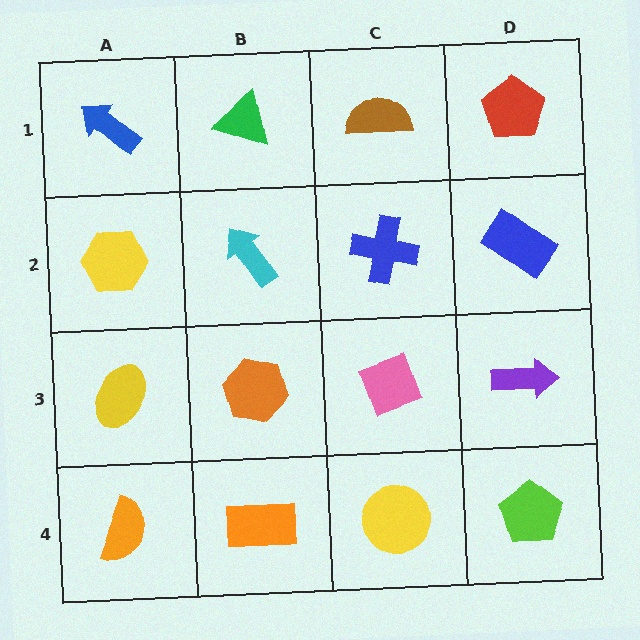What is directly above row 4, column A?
A yellow ellipse.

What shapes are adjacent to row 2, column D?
A red pentagon (row 1, column D), a purple arrow (row 3, column D), a blue cross (row 2, column C).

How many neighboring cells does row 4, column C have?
3.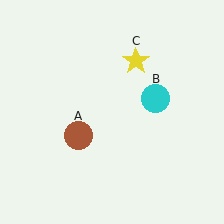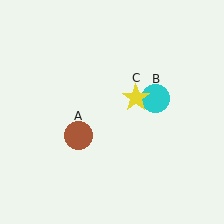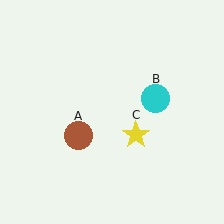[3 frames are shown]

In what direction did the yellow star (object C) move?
The yellow star (object C) moved down.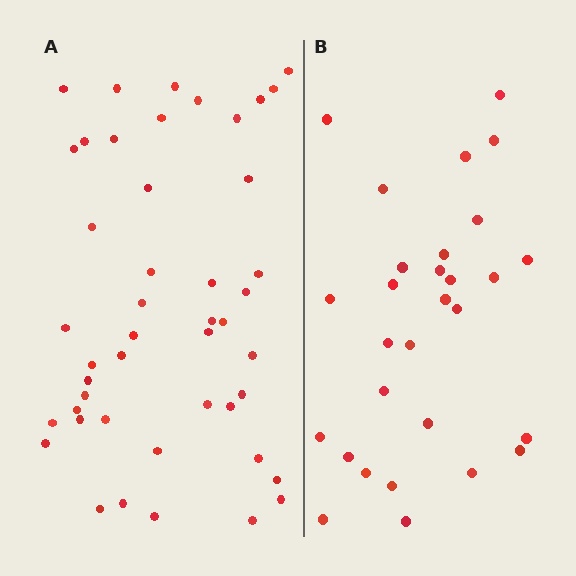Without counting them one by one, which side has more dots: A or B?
Region A (the left region) has more dots.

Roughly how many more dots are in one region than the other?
Region A has approximately 15 more dots than region B.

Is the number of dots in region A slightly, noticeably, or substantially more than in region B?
Region A has substantially more. The ratio is roughly 1.6 to 1.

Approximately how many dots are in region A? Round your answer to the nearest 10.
About 50 dots. (The exact count is 46, which rounds to 50.)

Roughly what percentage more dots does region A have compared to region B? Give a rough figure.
About 60% more.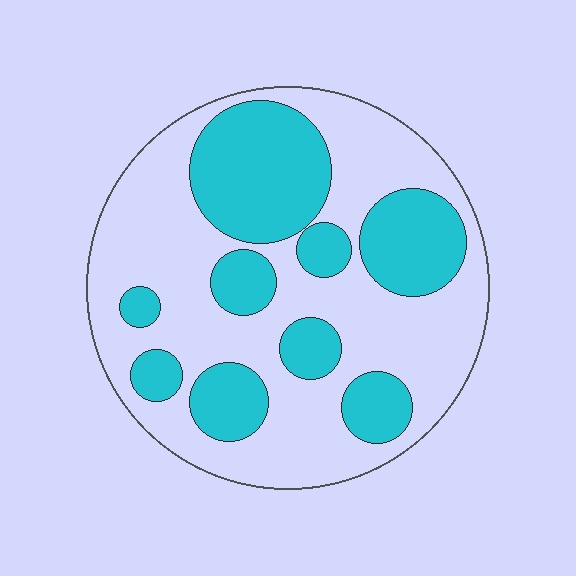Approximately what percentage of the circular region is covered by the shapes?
Approximately 35%.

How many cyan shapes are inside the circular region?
9.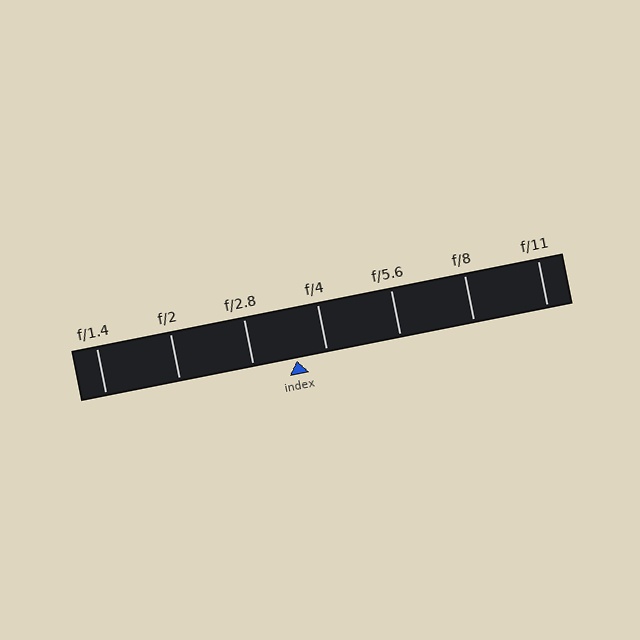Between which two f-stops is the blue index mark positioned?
The index mark is between f/2.8 and f/4.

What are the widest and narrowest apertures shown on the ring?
The widest aperture shown is f/1.4 and the narrowest is f/11.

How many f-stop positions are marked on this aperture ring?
There are 7 f-stop positions marked.